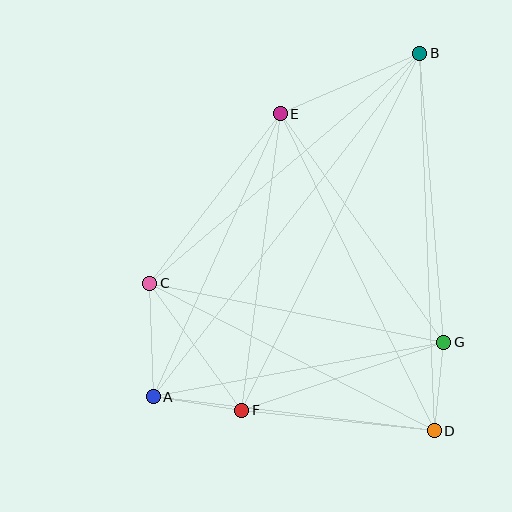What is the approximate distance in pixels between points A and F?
The distance between A and F is approximately 90 pixels.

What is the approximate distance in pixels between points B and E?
The distance between B and E is approximately 152 pixels.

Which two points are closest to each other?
Points D and G are closest to each other.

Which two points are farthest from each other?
Points A and B are farthest from each other.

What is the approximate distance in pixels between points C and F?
The distance between C and F is approximately 157 pixels.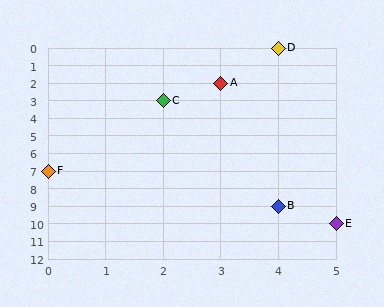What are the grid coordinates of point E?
Point E is at grid coordinates (5, 10).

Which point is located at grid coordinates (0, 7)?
Point F is at (0, 7).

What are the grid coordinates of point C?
Point C is at grid coordinates (2, 3).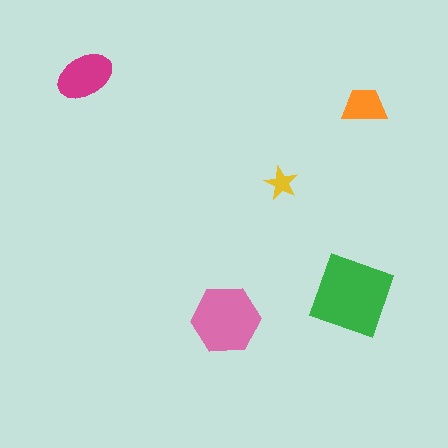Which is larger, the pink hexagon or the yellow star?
The pink hexagon.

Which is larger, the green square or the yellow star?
The green square.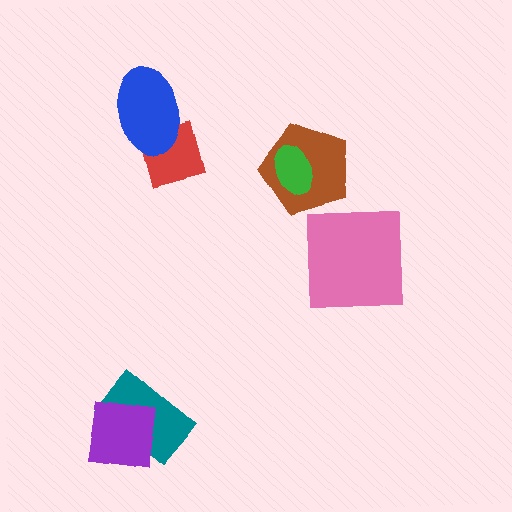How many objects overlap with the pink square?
0 objects overlap with the pink square.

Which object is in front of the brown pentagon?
The green ellipse is in front of the brown pentagon.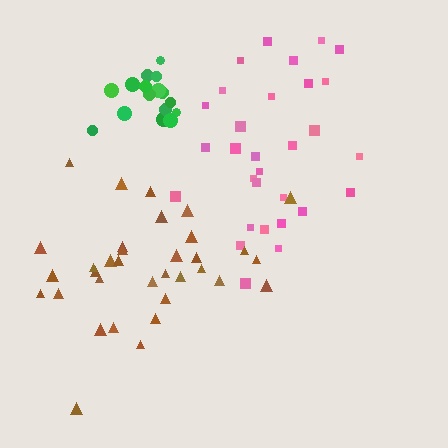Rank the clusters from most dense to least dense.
green, brown, pink.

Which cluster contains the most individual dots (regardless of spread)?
Brown (34).